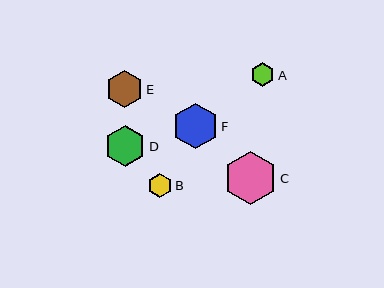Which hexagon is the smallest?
Hexagon B is the smallest with a size of approximately 24 pixels.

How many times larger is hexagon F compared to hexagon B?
Hexagon F is approximately 1.9 times the size of hexagon B.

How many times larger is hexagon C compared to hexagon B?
Hexagon C is approximately 2.3 times the size of hexagon B.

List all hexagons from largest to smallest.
From largest to smallest: C, F, D, E, A, B.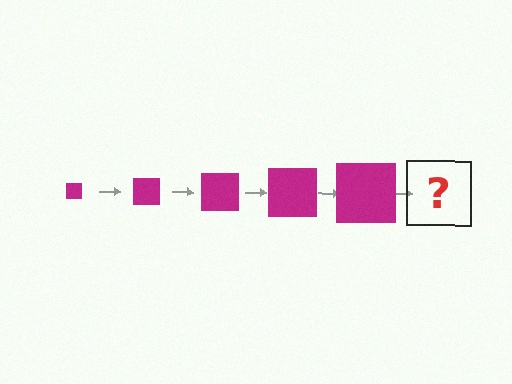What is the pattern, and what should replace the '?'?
The pattern is that the square gets progressively larger each step. The '?' should be a magenta square, larger than the previous one.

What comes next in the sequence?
The next element should be a magenta square, larger than the previous one.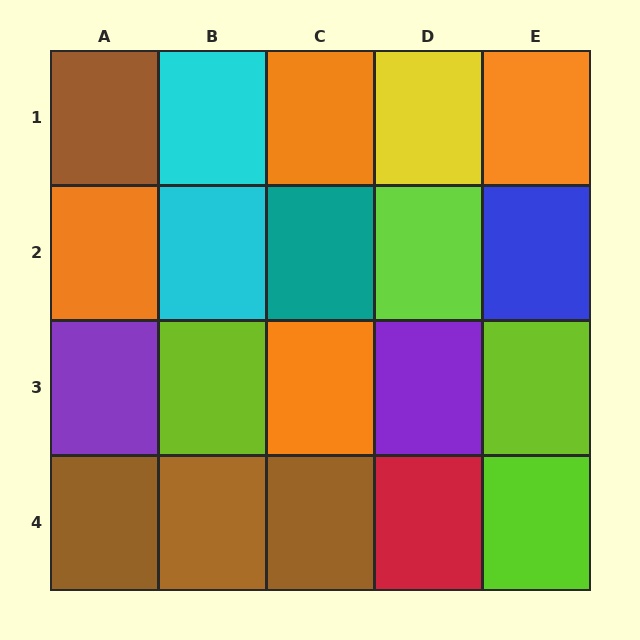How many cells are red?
1 cell is red.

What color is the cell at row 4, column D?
Red.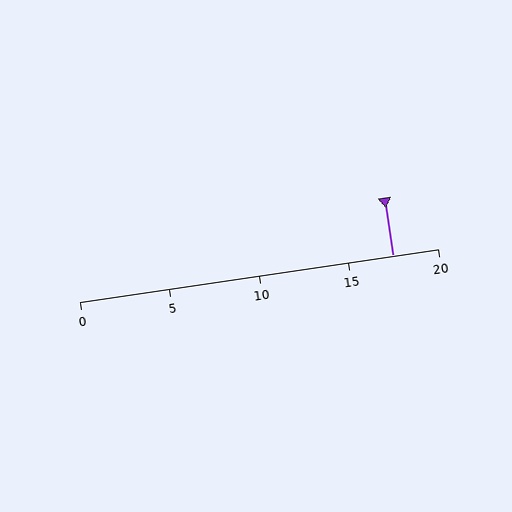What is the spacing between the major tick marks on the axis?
The major ticks are spaced 5 apart.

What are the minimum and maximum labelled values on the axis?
The axis runs from 0 to 20.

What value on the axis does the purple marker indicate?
The marker indicates approximately 17.5.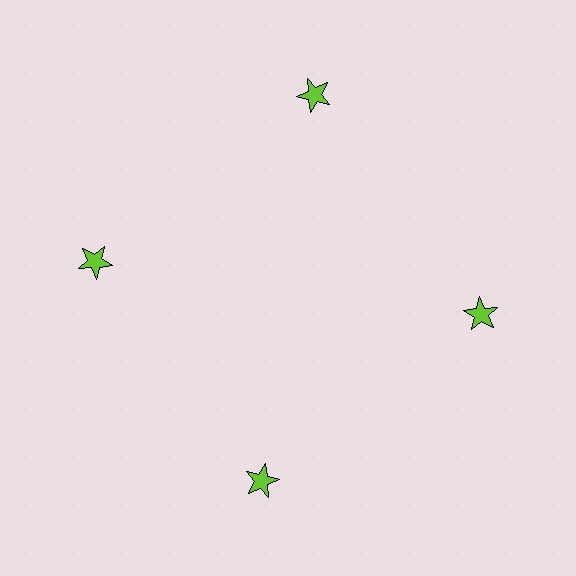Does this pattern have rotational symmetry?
Yes, this pattern has 4-fold rotational symmetry. It looks the same after rotating 90 degrees around the center.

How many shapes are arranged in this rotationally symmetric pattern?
There are 4 shapes, arranged in 4 groups of 1.